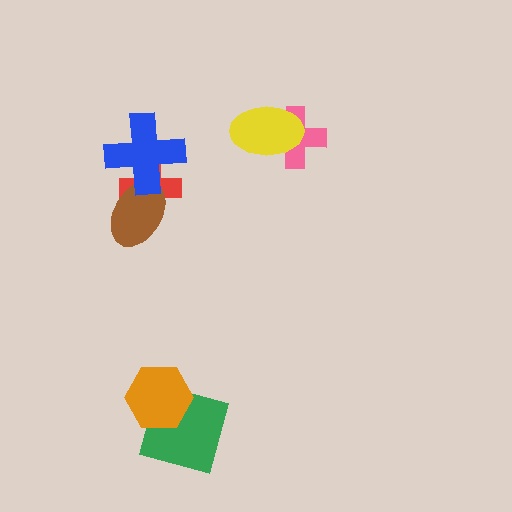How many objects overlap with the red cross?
2 objects overlap with the red cross.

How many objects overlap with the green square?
1 object overlaps with the green square.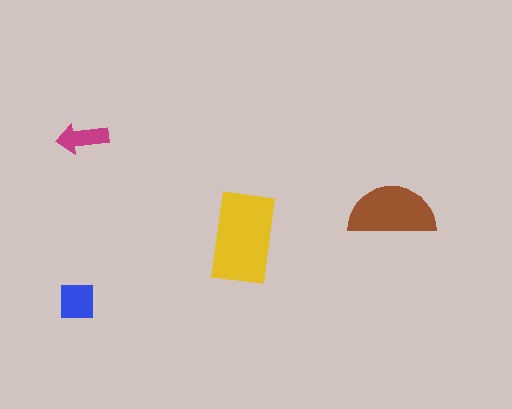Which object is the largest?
The yellow rectangle.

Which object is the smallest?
The magenta arrow.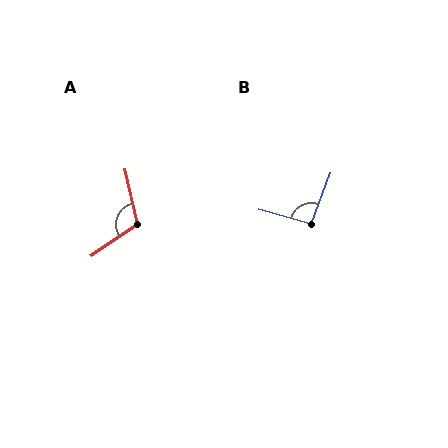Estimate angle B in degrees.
Approximately 96 degrees.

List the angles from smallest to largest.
B (96°), A (112°).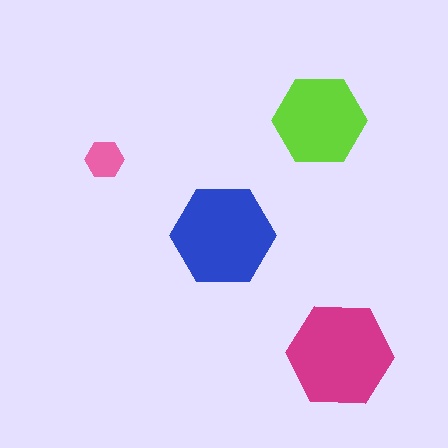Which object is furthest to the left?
The pink hexagon is leftmost.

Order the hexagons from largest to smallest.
the magenta one, the blue one, the lime one, the pink one.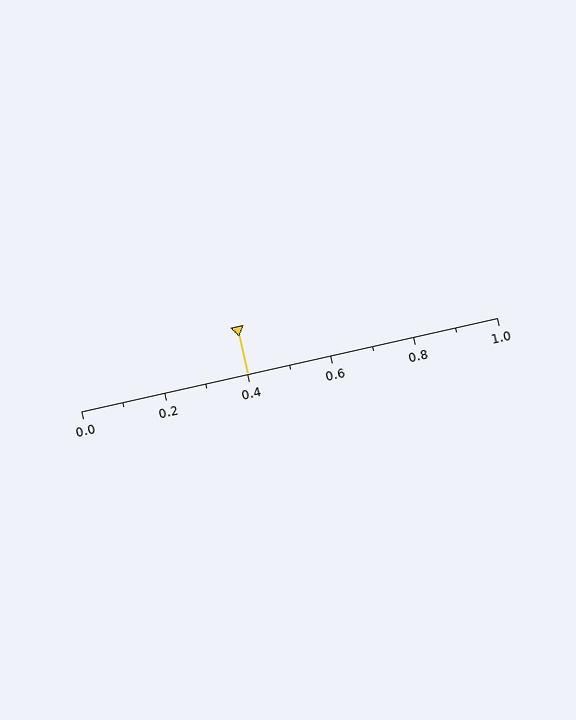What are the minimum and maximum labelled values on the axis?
The axis runs from 0.0 to 1.0.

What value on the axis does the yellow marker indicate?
The marker indicates approximately 0.4.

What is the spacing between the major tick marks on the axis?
The major ticks are spaced 0.2 apart.